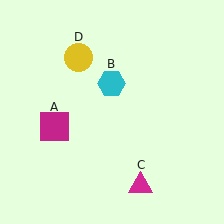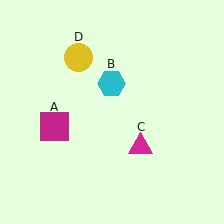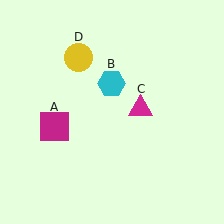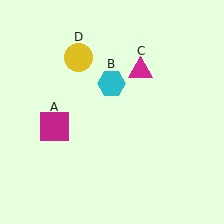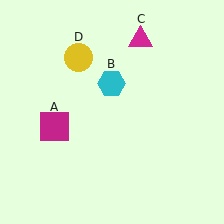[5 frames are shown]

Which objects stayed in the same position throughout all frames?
Magenta square (object A) and cyan hexagon (object B) and yellow circle (object D) remained stationary.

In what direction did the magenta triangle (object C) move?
The magenta triangle (object C) moved up.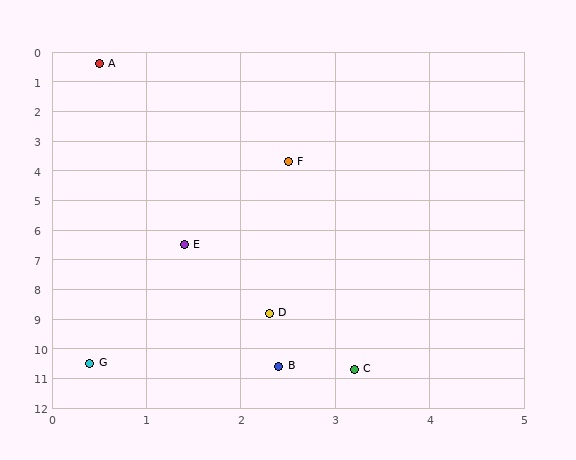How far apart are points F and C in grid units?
Points F and C are about 7.0 grid units apart.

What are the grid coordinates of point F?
Point F is at approximately (2.5, 3.7).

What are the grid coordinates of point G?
Point G is at approximately (0.4, 10.5).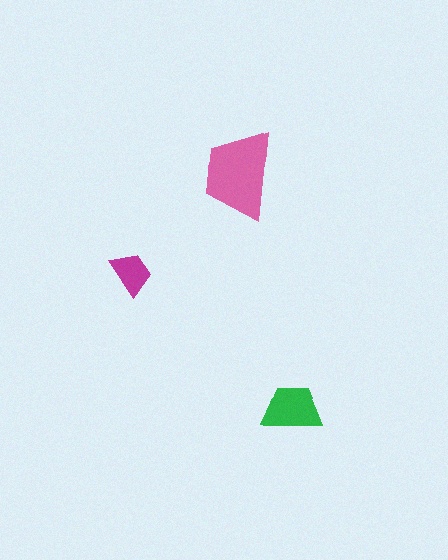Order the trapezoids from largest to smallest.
the pink one, the green one, the magenta one.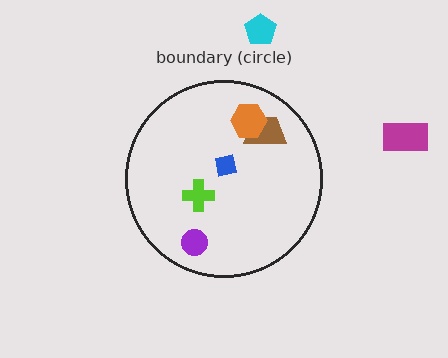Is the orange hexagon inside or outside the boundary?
Inside.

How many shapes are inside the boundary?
5 inside, 2 outside.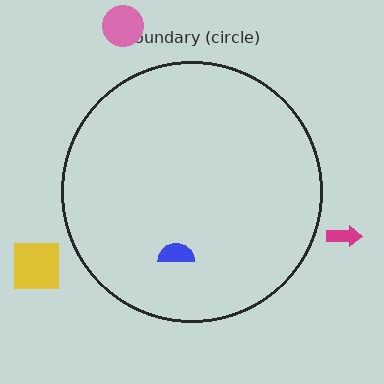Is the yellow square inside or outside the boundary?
Outside.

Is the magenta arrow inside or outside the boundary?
Outside.